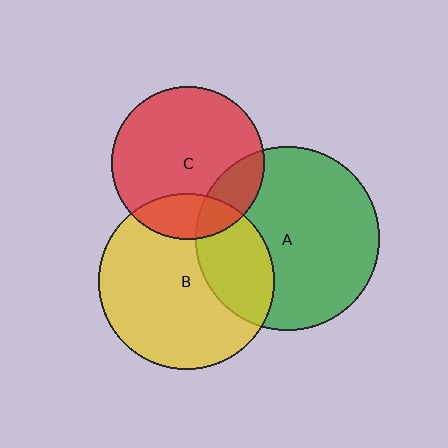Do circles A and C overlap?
Yes.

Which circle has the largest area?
Circle A (green).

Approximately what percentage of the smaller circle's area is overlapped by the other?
Approximately 20%.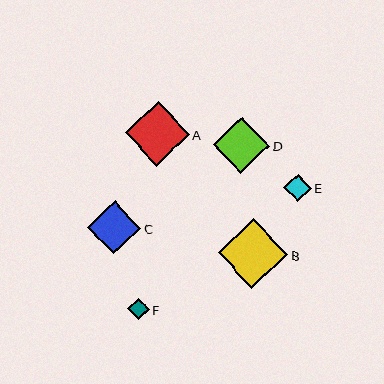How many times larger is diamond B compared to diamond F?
Diamond B is approximately 3.3 times the size of diamond F.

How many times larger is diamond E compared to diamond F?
Diamond E is approximately 1.3 times the size of diamond F.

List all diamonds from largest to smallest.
From largest to smallest: B, A, D, C, E, F.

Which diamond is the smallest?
Diamond F is the smallest with a size of approximately 21 pixels.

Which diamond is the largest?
Diamond B is the largest with a size of approximately 69 pixels.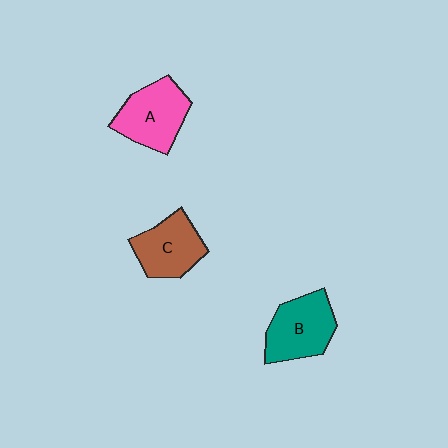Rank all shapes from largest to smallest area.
From largest to smallest: A (pink), B (teal), C (brown).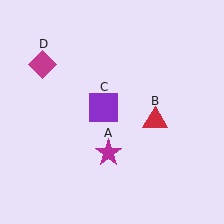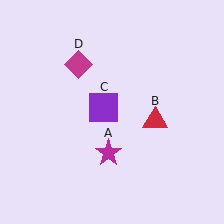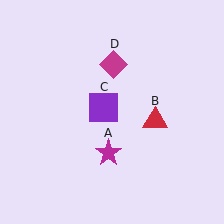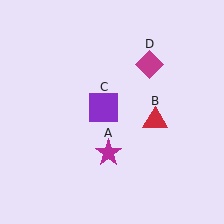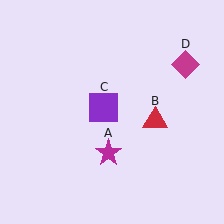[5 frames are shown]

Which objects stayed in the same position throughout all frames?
Magenta star (object A) and red triangle (object B) and purple square (object C) remained stationary.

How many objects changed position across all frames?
1 object changed position: magenta diamond (object D).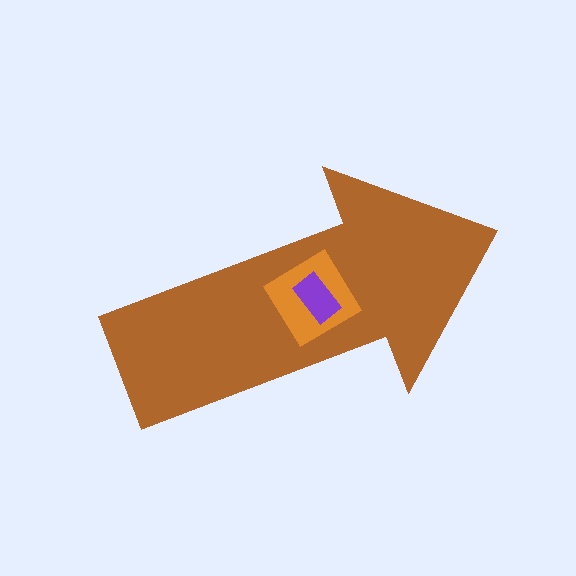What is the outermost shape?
The brown arrow.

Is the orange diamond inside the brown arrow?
Yes.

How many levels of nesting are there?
3.